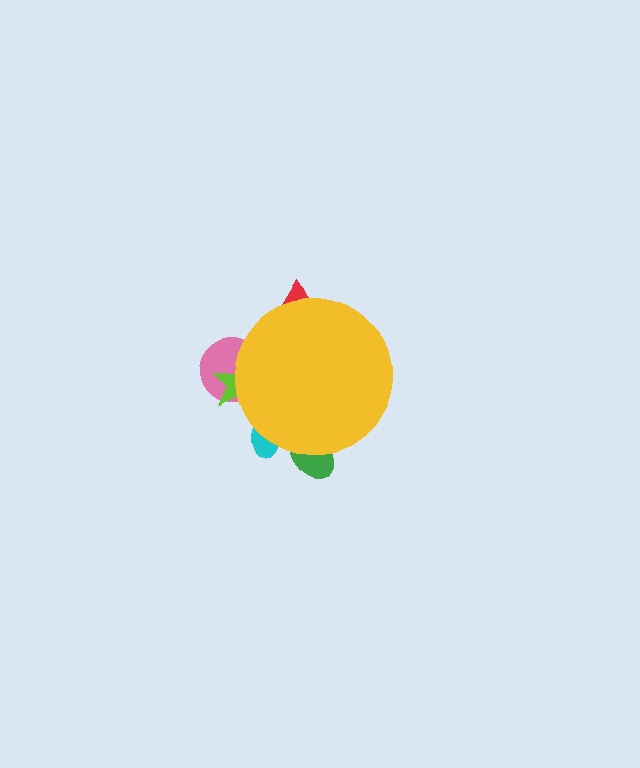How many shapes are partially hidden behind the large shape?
6 shapes are partially hidden.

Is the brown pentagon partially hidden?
Yes, the brown pentagon is partially hidden behind the yellow circle.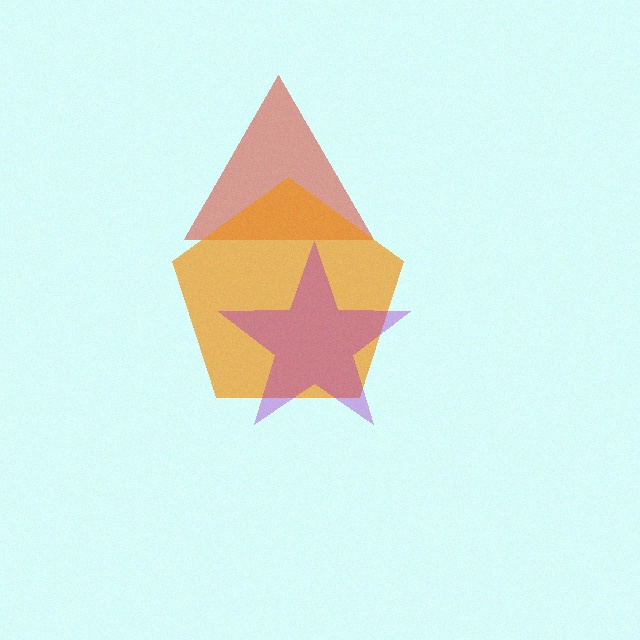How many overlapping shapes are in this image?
There are 3 overlapping shapes in the image.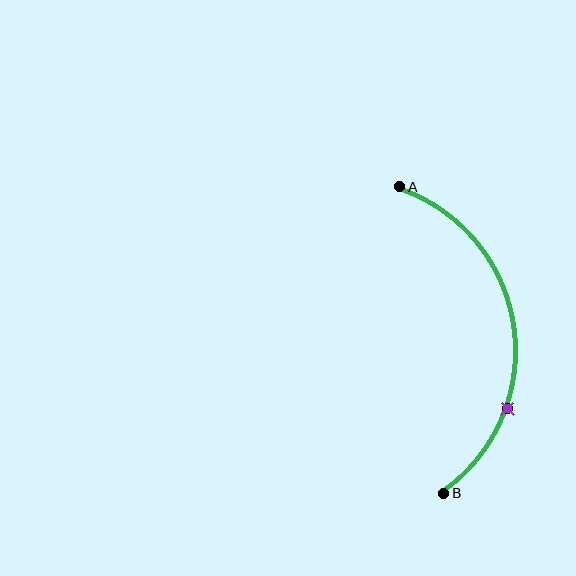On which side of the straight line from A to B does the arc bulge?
The arc bulges to the right of the straight line connecting A and B.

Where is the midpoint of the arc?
The arc midpoint is the point on the curve farthest from the straight line joining A and B. It sits to the right of that line.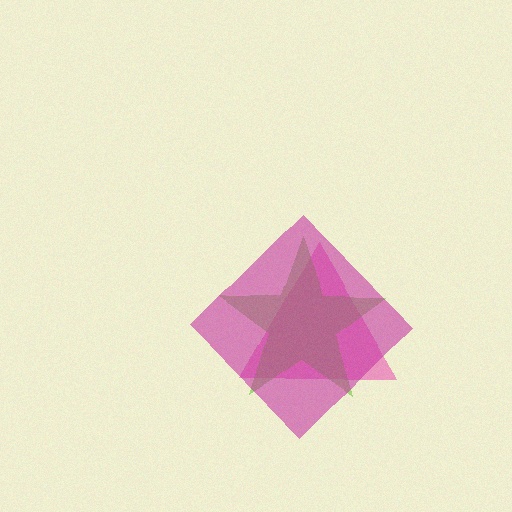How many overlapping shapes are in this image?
There are 3 overlapping shapes in the image.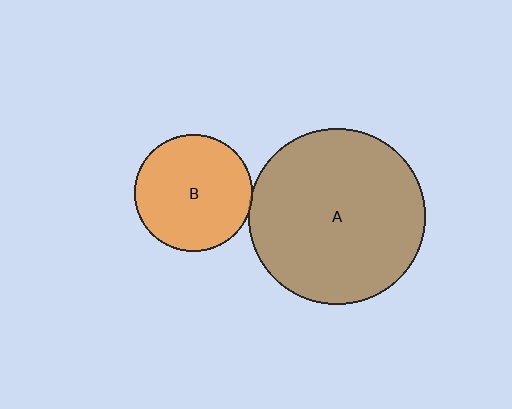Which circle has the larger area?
Circle A (brown).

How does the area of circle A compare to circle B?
Approximately 2.3 times.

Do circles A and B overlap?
Yes.